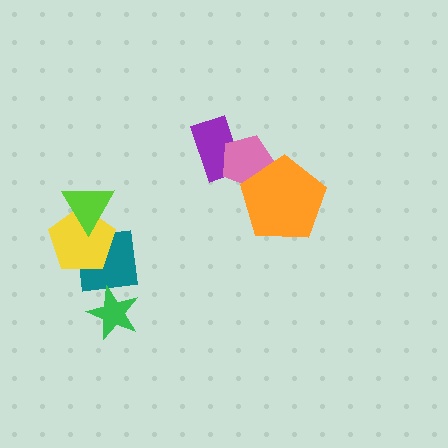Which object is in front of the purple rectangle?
The pink pentagon is in front of the purple rectangle.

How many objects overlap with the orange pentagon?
1 object overlaps with the orange pentagon.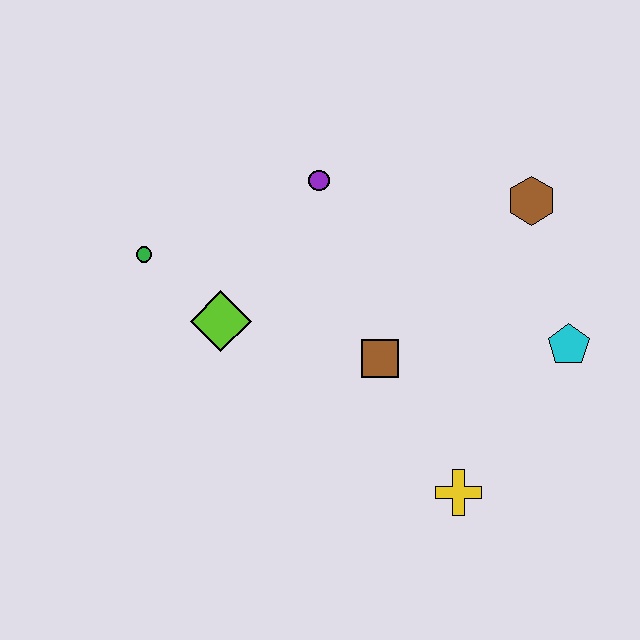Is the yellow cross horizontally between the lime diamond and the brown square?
No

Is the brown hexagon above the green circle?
Yes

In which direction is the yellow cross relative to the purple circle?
The yellow cross is below the purple circle.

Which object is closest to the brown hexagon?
The cyan pentagon is closest to the brown hexagon.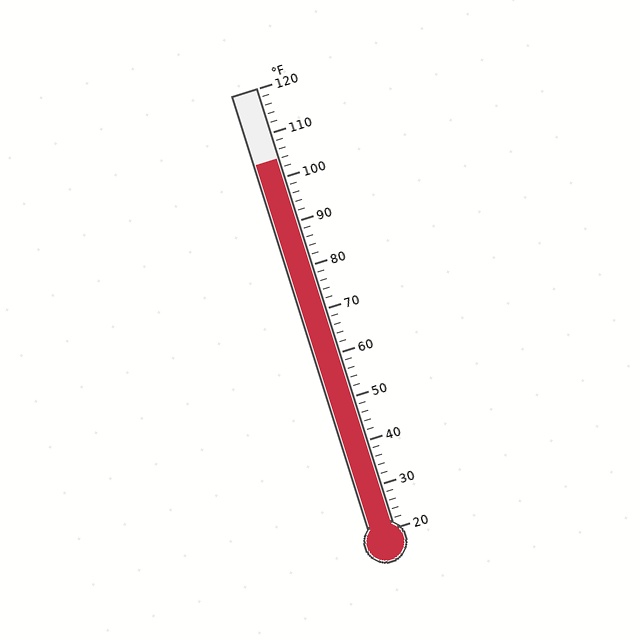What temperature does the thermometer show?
The thermometer shows approximately 104°F.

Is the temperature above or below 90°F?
The temperature is above 90°F.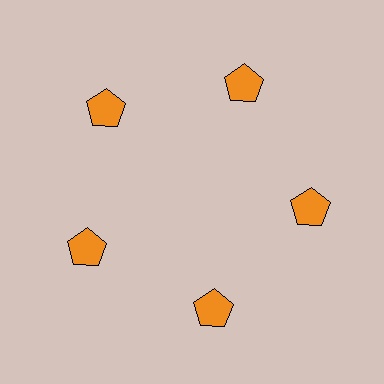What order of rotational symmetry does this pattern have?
This pattern has 5-fold rotational symmetry.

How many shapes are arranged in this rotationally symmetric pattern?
There are 5 shapes, arranged in 5 groups of 1.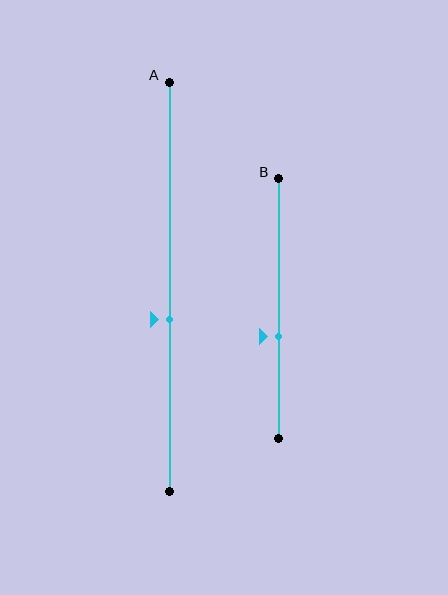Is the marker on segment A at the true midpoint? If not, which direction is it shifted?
No, the marker on segment A is shifted downward by about 8% of the segment length.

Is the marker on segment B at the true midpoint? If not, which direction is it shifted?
No, the marker on segment B is shifted downward by about 11% of the segment length.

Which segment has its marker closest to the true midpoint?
Segment A has its marker closest to the true midpoint.